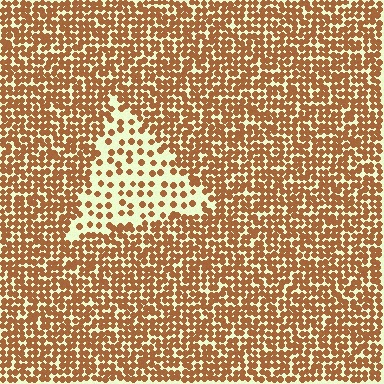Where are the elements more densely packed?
The elements are more densely packed outside the triangle boundary.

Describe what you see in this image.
The image contains small brown elements arranged at two different densities. A triangle-shaped region is visible where the elements are less densely packed than the surrounding area.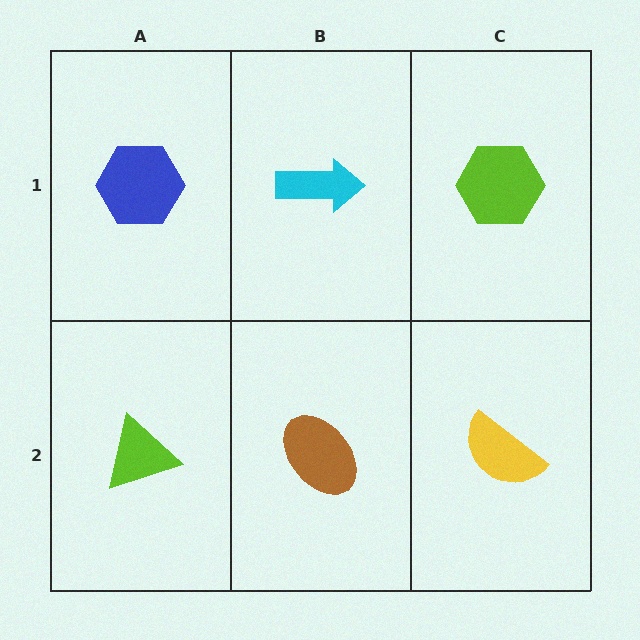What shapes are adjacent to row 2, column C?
A lime hexagon (row 1, column C), a brown ellipse (row 2, column B).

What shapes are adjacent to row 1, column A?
A lime triangle (row 2, column A), a cyan arrow (row 1, column B).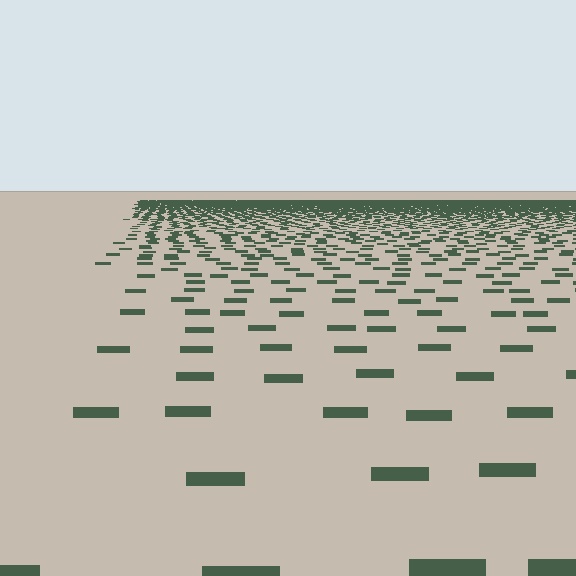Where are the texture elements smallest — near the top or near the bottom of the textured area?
Near the top.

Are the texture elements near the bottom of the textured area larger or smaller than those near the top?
Larger. Near the bottom, elements are closer to the viewer and appear at a bigger on-screen size.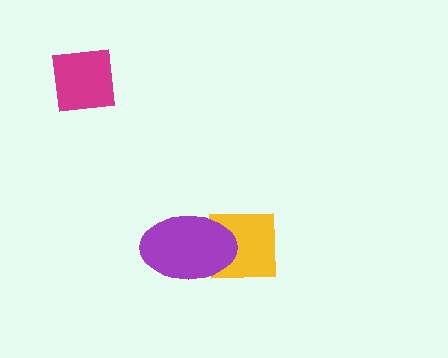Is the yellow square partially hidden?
Yes, it is partially covered by another shape.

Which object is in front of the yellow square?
The purple ellipse is in front of the yellow square.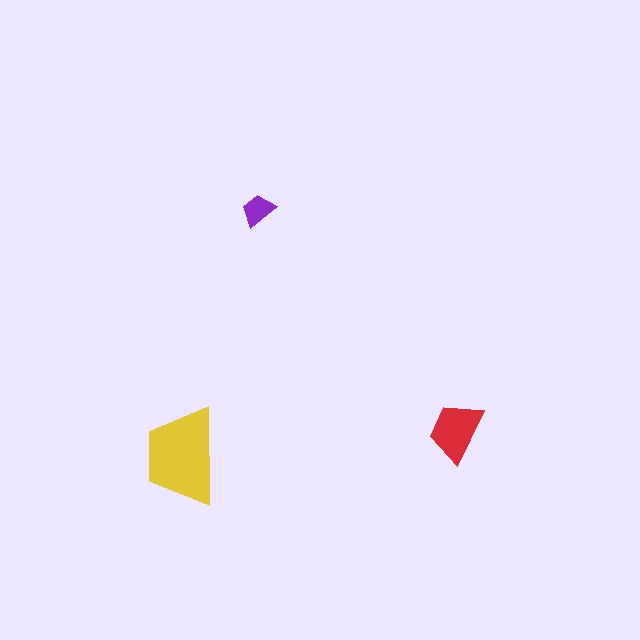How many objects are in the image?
There are 3 objects in the image.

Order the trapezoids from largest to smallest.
the yellow one, the red one, the purple one.